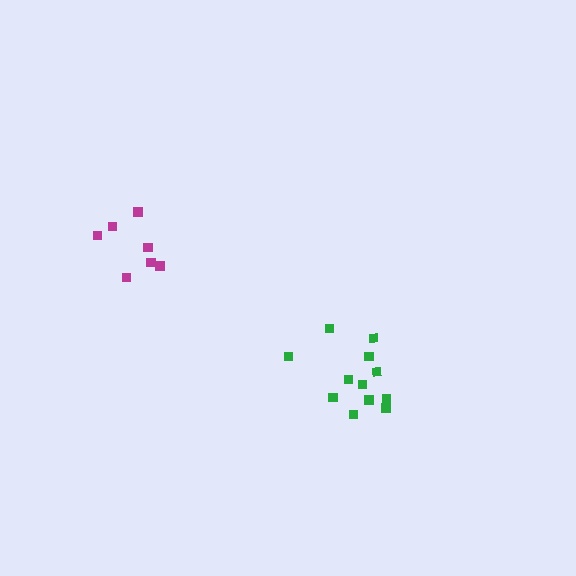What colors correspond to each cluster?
The clusters are colored: green, magenta.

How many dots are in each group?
Group 1: 12 dots, Group 2: 7 dots (19 total).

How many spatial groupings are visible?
There are 2 spatial groupings.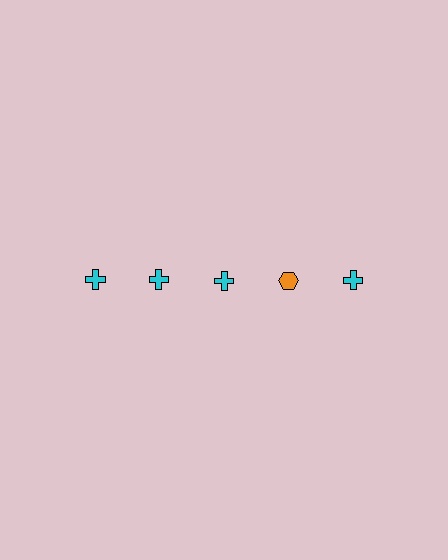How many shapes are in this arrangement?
There are 5 shapes arranged in a grid pattern.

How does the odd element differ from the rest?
It differs in both color (orange instead of cyan) and shape (hexagon instead of cross).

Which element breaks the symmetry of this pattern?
The orange hexagon in the top row, second from right column breaks the symmetry. All other shapes are cyan crosses.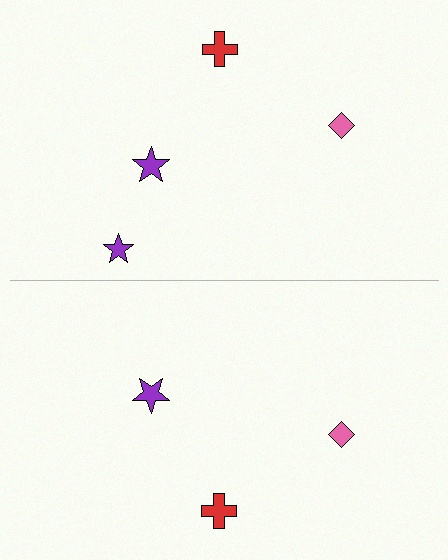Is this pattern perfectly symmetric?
No, the pattern is not perfectly symmetric. A purple star is missing from the bottom side.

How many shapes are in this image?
There are 7 shapes in this image.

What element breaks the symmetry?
A purple star is missing from the bottom side.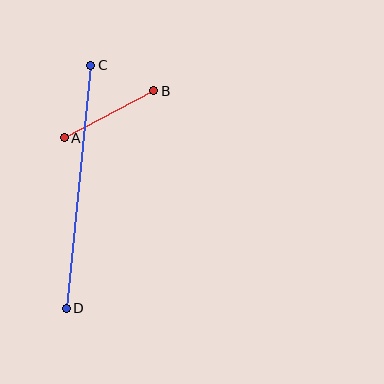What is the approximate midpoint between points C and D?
The midpoint is at approximately (79, 187) pixels.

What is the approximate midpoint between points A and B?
The midpoint is at approximately (109, 114) pixels.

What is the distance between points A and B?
The distance is approximately 101 pixels.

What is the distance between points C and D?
The distance is approximately 245 pixels.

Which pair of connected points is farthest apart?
Points C and D are farthest apart.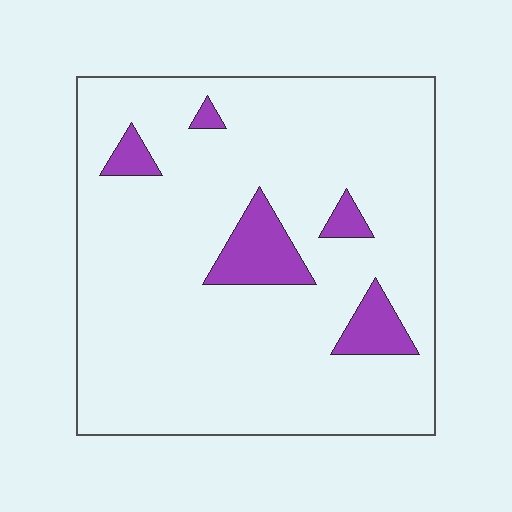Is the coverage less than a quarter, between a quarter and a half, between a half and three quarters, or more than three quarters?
Less than a quarter.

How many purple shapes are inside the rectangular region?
5.